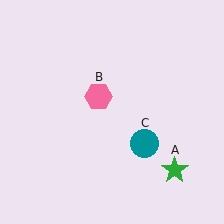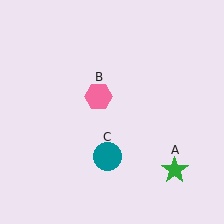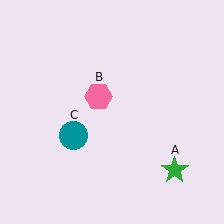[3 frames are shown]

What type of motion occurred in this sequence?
The teal circle (object C) rotated clockwise around the center of the scene.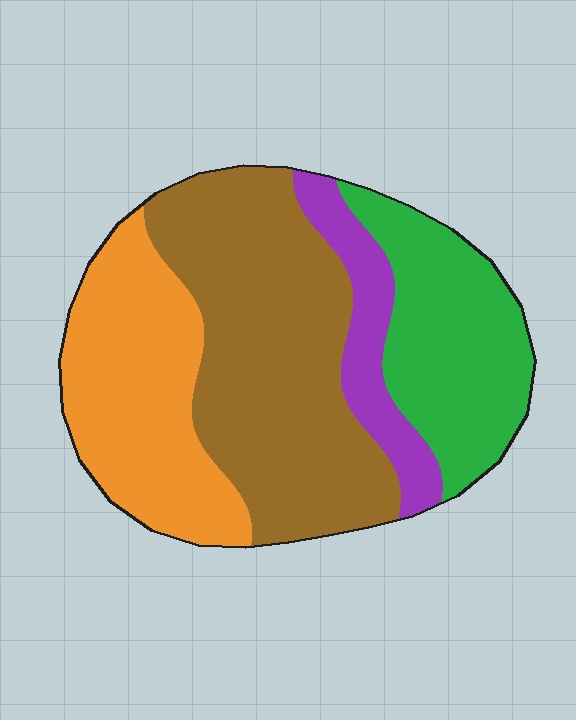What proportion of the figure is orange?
Orange covers around 25% of the figure.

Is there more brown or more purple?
Brown.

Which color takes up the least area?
Purple, at roughly 10%.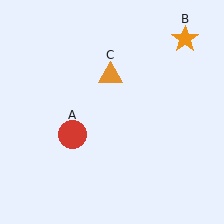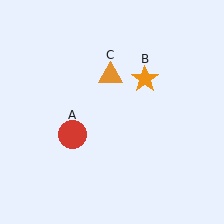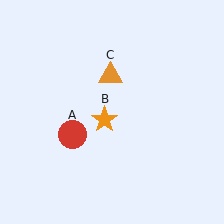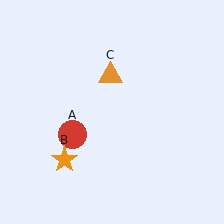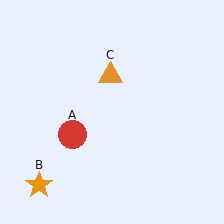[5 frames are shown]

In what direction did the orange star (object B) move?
The orange star (object B) moved down and to the left.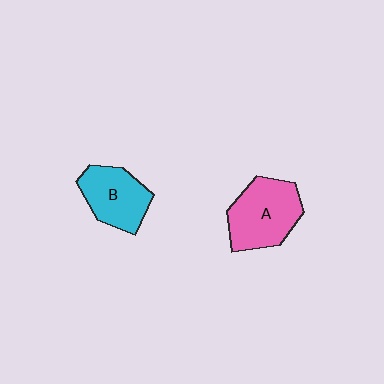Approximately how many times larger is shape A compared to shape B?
Approximately 1.2 times.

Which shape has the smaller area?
Shape B (cyan).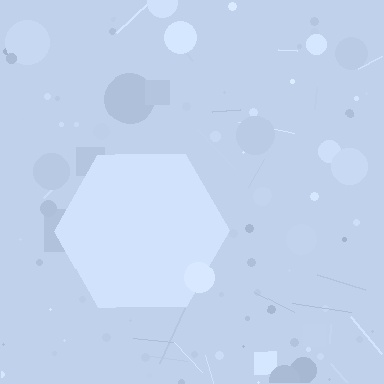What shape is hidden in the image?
A hexagon is hidden in the image.